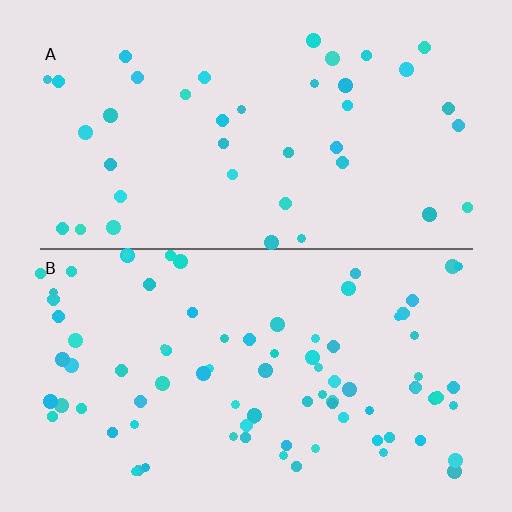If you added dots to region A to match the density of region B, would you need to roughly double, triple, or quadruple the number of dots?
Approximately double.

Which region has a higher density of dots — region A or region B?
B (the bottom).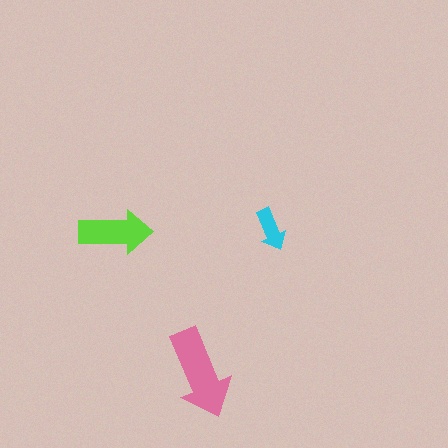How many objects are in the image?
There are 3 objects in the image.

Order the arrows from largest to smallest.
the pink one, the lime one, the cyan one.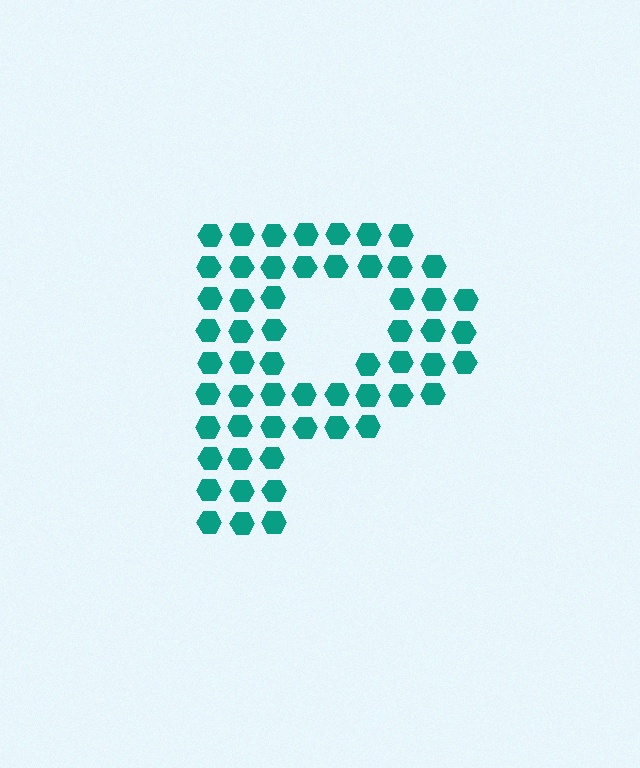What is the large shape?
The large shape is the letter P.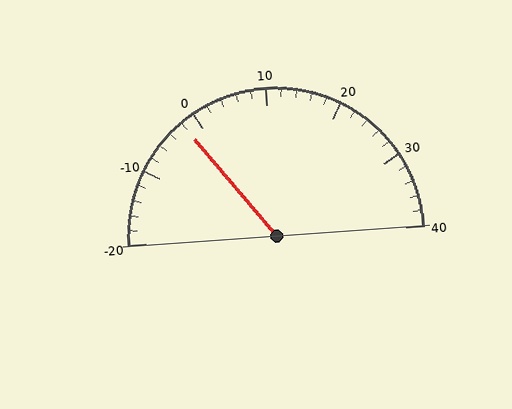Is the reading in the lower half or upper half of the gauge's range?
The reading is in the lower half of the range (-20 to 40).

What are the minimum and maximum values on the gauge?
The gauge ranges from -20 to 40.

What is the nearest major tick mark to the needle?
The nearest major tick mark is 0.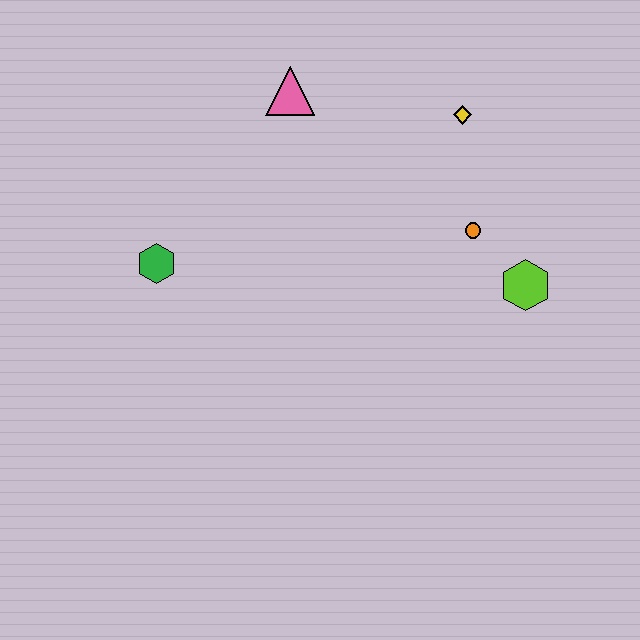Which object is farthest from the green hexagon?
The lime hexagon is farthest from the green hexagon.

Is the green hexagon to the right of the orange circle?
No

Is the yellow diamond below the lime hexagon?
No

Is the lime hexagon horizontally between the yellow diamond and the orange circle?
No